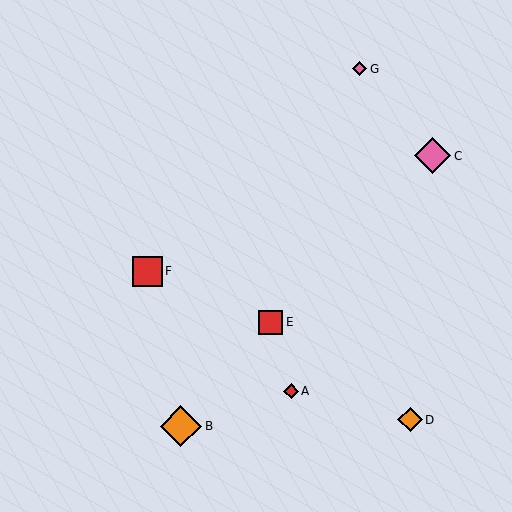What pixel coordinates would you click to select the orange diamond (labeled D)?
Click at (410, 420) to select the orange diamond D.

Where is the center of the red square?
The center of the red square is at (147, 271).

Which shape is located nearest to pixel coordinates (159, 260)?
The red square (labeled F) at (147, 271) is nearest to that location.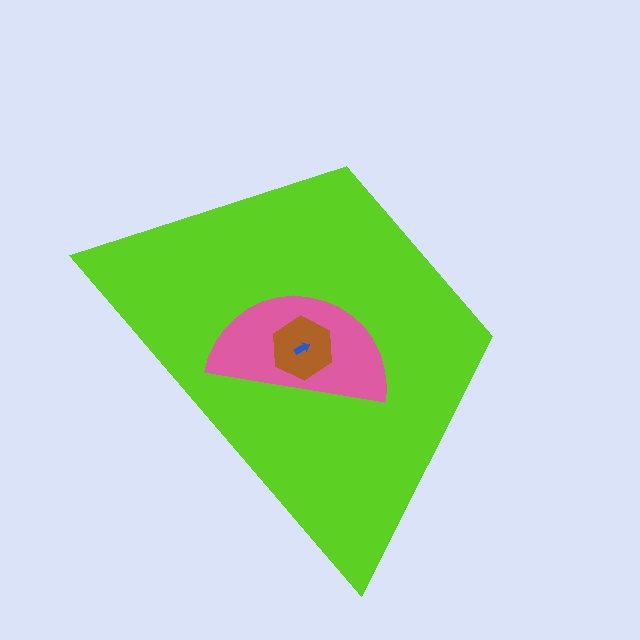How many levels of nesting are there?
4.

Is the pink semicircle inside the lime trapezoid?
Yes.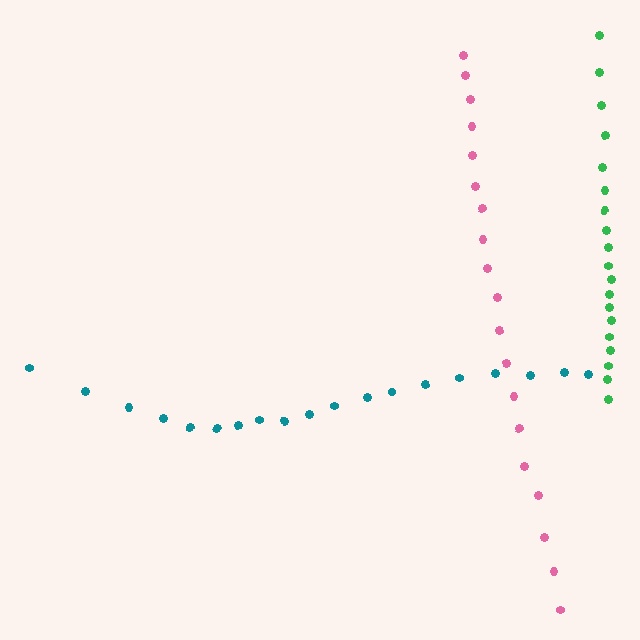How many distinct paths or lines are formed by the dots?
There are 3 distinct paths.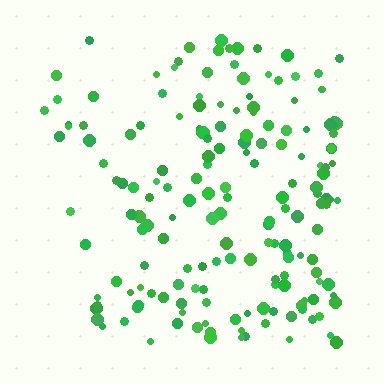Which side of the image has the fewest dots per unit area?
The left.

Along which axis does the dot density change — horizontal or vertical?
Horizontal.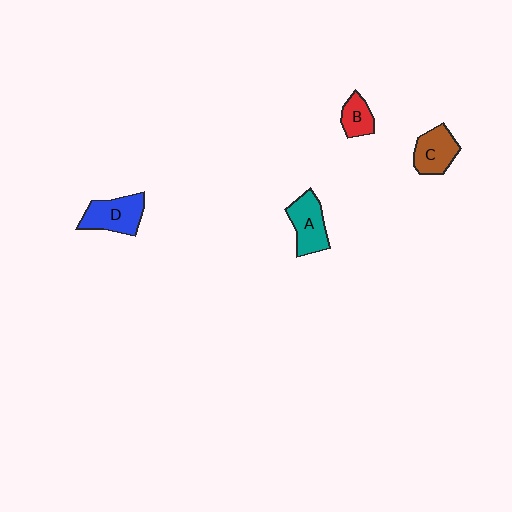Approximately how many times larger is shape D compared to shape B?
Approximately 1.8 times.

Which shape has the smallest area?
Shape B (red).